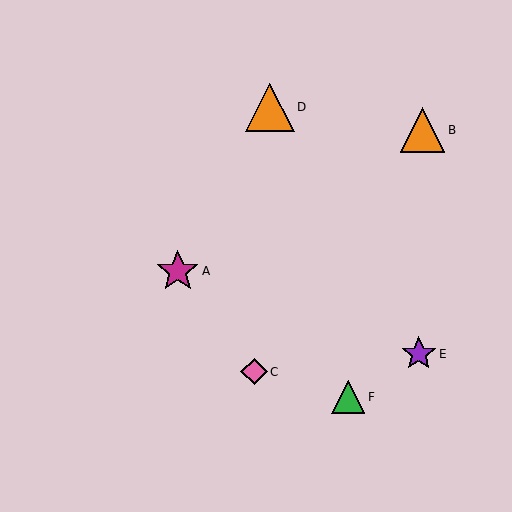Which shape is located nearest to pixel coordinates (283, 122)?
The orange triangle (labeled D) at (270, 107) is nearest to that location.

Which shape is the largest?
The orange triangle (labeled D) is the largest.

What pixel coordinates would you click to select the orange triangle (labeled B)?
Click at (422, 130) to select the orange triangle B.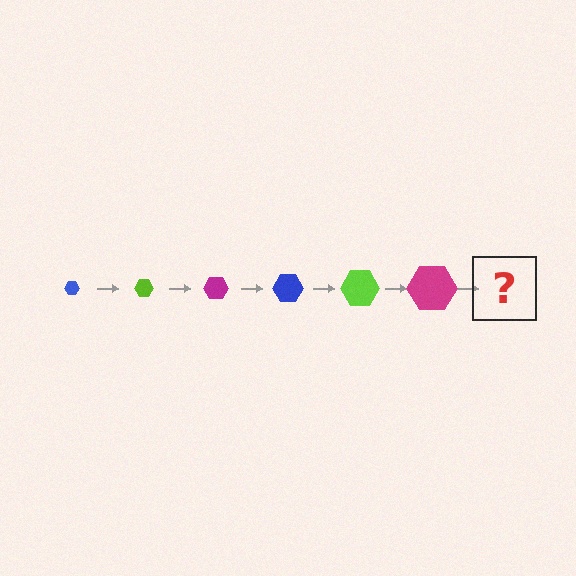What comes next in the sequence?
The next element should be a blue hexagon, larger than the previous one.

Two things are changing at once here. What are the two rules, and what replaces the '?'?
The two rules are that the hexagon grows larger each step and the color cycles through blue, lime, and magenta. The '?' should be a blue hexagon, larger than the previous one.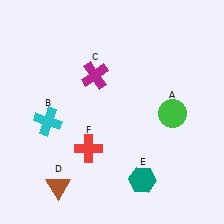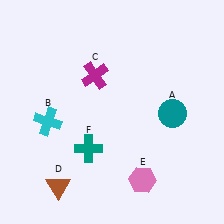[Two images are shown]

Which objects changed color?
A changed from green to teal. E changed from teal to pink. F changed from red to teal.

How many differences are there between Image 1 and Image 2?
There are 3 differences between the two images.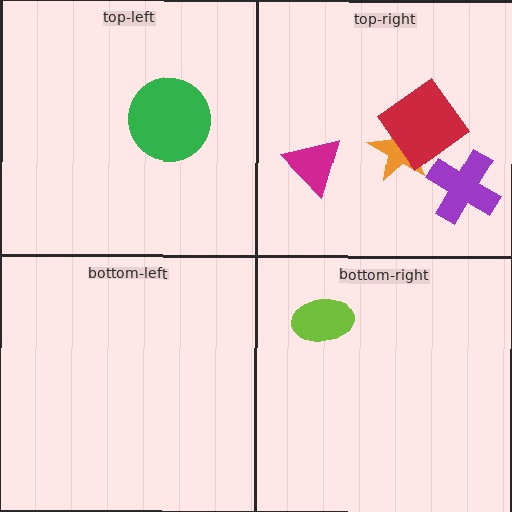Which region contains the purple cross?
The top-right region.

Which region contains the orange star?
The top-right region.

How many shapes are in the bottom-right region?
1.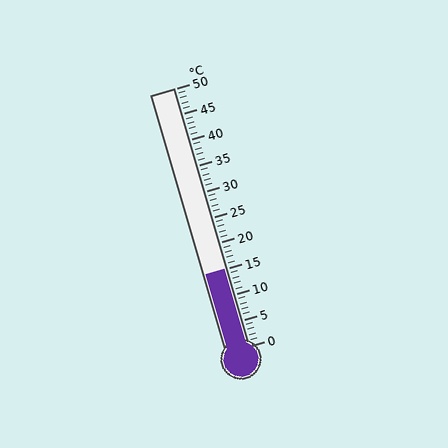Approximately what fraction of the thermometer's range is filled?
The thermometer is filled to approximately 30% of its range.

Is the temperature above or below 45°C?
The temperature is below 45°C.